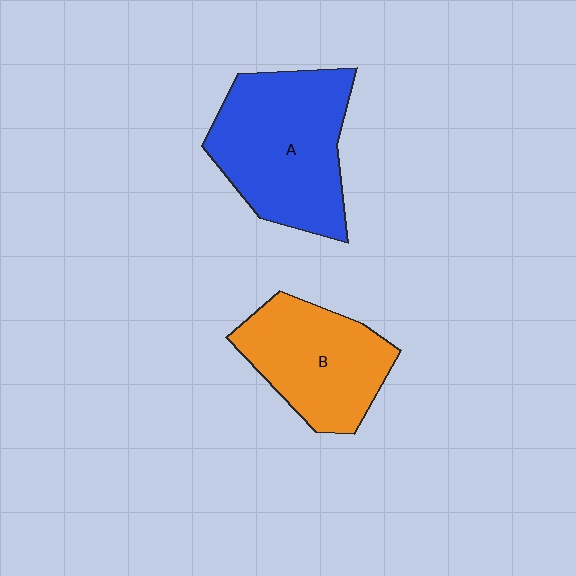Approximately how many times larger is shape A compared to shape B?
Approximately 1.3 times.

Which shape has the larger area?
Shape A (blue).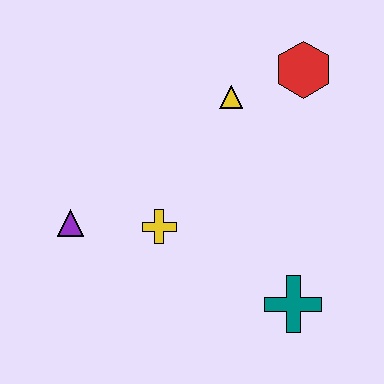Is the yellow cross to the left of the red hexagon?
Yes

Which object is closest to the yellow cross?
The purple triangle is closest to the yellow cross.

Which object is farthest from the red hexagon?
The purple triangle is farthest from the red hexagon.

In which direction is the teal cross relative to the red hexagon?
The teal cross is below the red hexagon.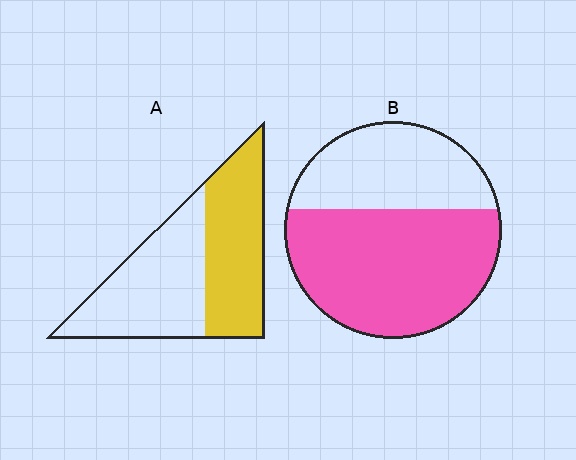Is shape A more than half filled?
Roughly half.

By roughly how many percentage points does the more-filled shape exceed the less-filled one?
By roughly 15 percentage points (B over A).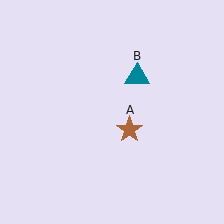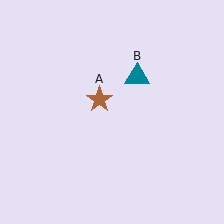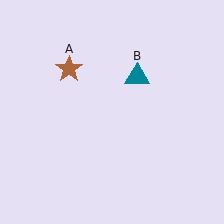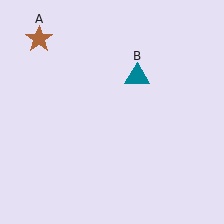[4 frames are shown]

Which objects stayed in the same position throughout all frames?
Teal triangle (object B) remained stationary.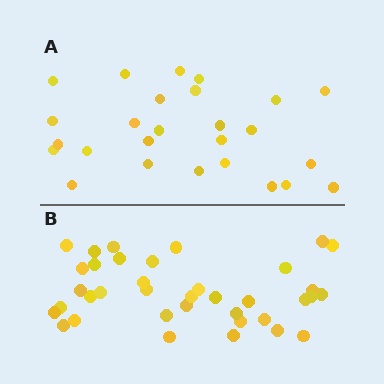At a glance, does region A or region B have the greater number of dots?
Region B (the bottom region) has more dots.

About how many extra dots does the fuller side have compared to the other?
Region B has roughly 12 or so more dots than region A.